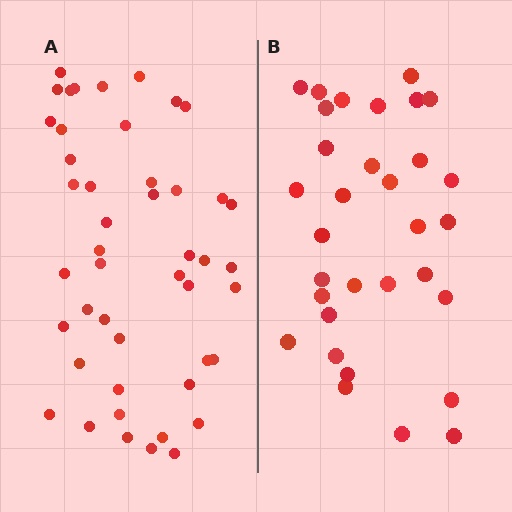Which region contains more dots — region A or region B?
Region A (the left region) has more dots.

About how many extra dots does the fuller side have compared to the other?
Region A has approximately 15 more dots than region B.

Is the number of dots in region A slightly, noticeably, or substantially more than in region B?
Region A has noticeably more, but not dramatically so. The ratio is roughly 1.4 to 1.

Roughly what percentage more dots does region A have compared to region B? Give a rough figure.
About 45% more.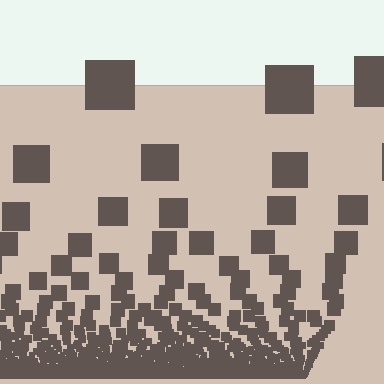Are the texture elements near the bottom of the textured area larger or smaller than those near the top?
Smaller. The gradient is inverted — elements near the bottom are smaller and denser.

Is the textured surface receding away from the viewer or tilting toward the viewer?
The surface appears to tilt toward the viewer. Texture elements get larger and sparser toward the top.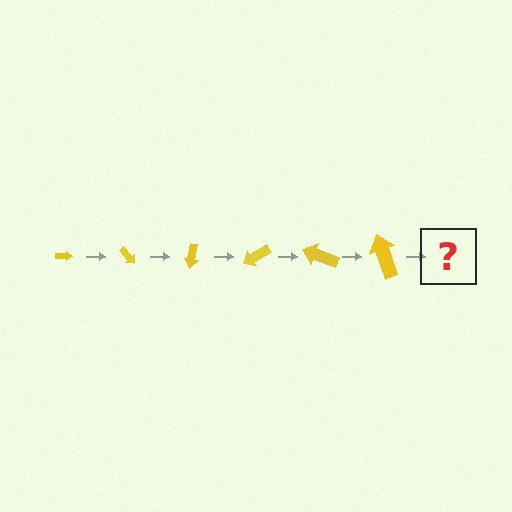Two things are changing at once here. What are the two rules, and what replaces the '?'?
The two rules are that the arrow grows larger each step and it rotates 50 degrees each step. The '?' should be an arrow, larger than the previous one and rotated 300 degrees from the start.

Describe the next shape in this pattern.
It should be an arrow, larger than the previous one and rotated 300 degrees from the start.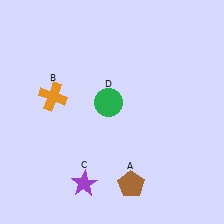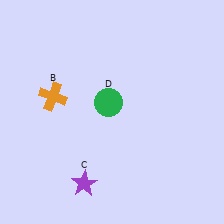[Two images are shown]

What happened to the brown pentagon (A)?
The brown pentagon (A) was removed in Image 2. It was in the bottom-right area of Image 1.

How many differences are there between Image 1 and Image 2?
There is 1 difference between the two images.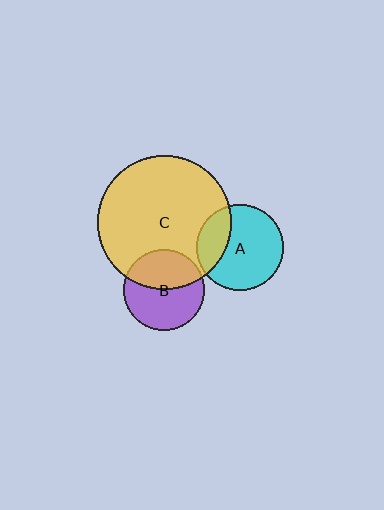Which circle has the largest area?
Circle C (yellow).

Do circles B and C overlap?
Yes.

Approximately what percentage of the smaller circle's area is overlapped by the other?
Approximately 45%.